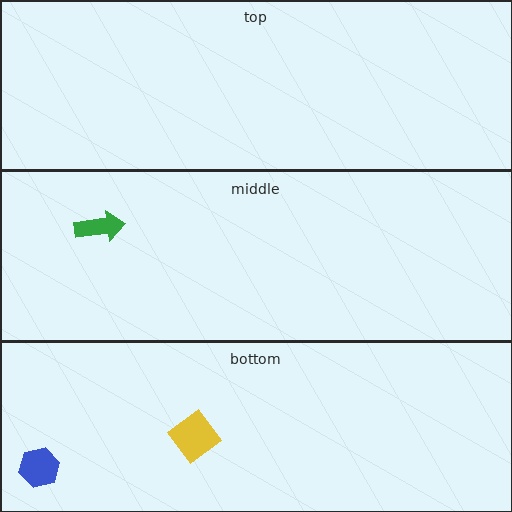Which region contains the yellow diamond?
The bottom region.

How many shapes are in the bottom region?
2.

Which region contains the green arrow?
The middle region.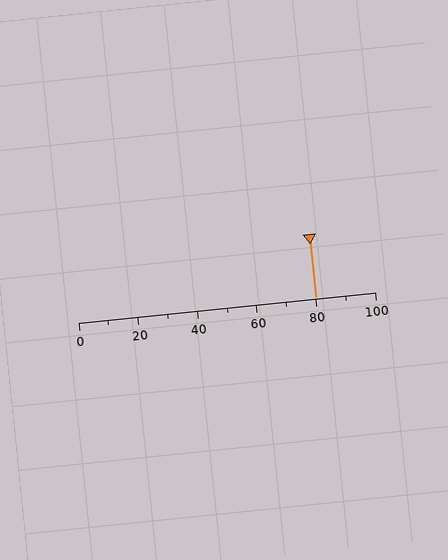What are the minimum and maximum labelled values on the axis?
The axis runs from 0 to 100.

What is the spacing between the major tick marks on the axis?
The major ticks are spaced 20 apart.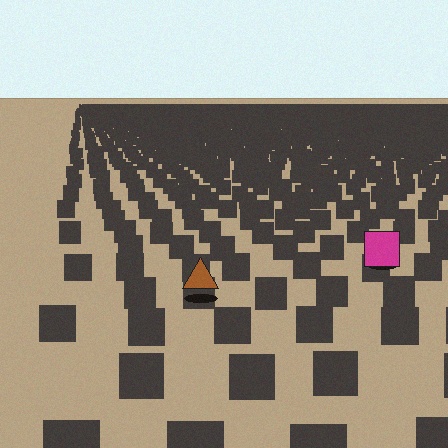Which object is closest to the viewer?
The brown triangle is closest. The texture marks near it are larger and more spread out.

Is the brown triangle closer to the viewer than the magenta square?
Yes. The brown triangle is closer — you can tell from the texture gradient: the ground texture is coarser near it.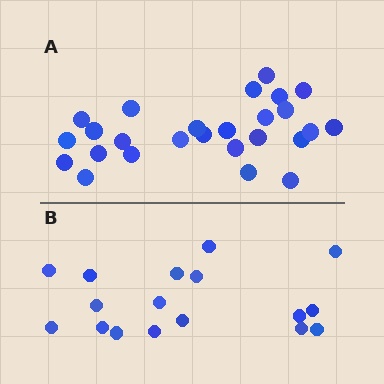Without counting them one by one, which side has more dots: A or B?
Region A (the top region) has more dots.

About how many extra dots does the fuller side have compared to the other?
Region A has roughly 8 or so more dots than region B.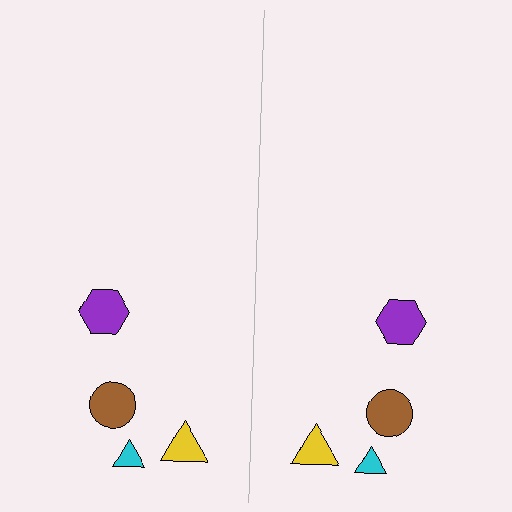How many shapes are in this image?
There are 8 shapes in this image.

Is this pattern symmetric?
Yes, this pattern has bilateral (reflection) symmetry.